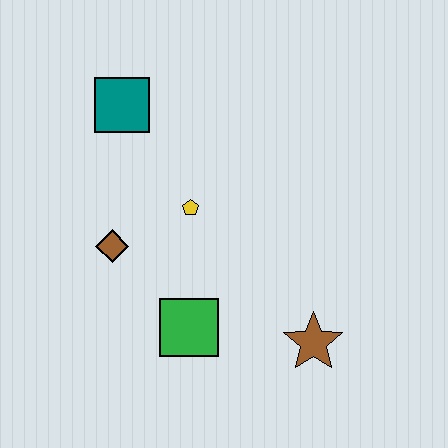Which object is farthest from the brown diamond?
The brown star is farthest from the brown diamond.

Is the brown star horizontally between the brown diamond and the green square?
No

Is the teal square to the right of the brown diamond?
Yes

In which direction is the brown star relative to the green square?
The brown star is to the right of the green square.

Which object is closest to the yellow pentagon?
The brown diamond is closest to the yellow pentagon.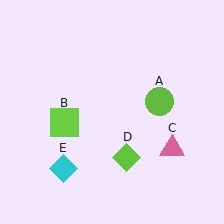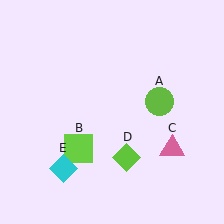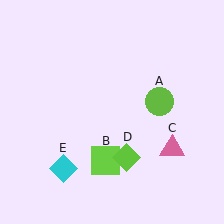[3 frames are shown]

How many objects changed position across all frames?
1 object changed position: lime square (object B).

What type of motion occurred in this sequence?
The lime square (object B) rotated counterclockwise around the center of the scene.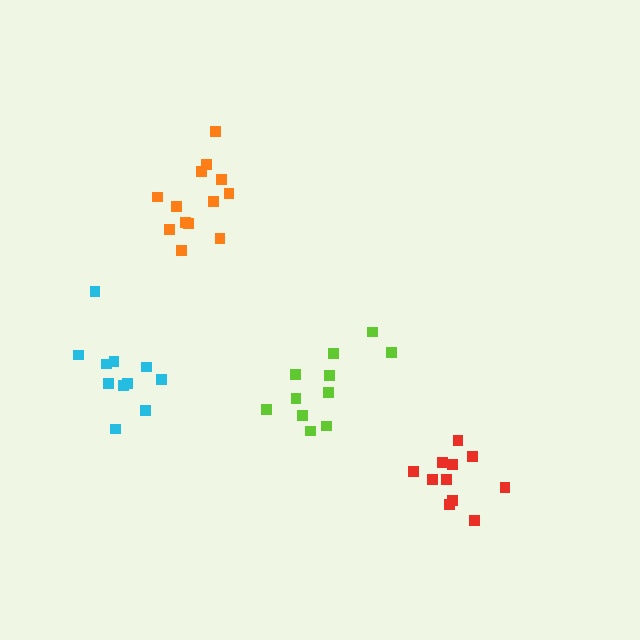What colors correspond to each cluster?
The clusters are colored: lime, red, cyan, orange.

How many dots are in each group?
Group 1: 11 dots, Group 2: 11 dots, Group 3: 11 dots, Group 4: 13 dots (46 total).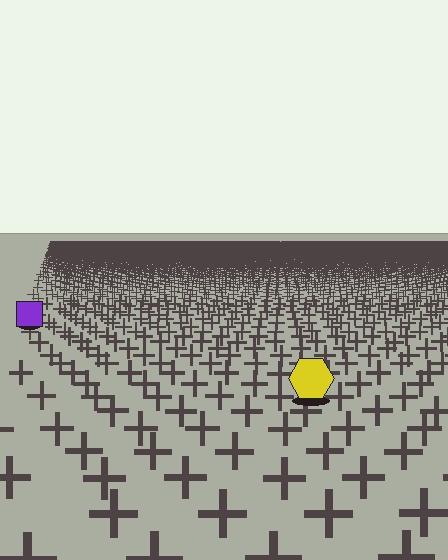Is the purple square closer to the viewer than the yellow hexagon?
No. The yellow hexagon is closer — you can tell from the texture gradient: the ground texture is coarser near it.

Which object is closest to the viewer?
The yellow hexagon is closest. The texture marks near it are larger and more spread out.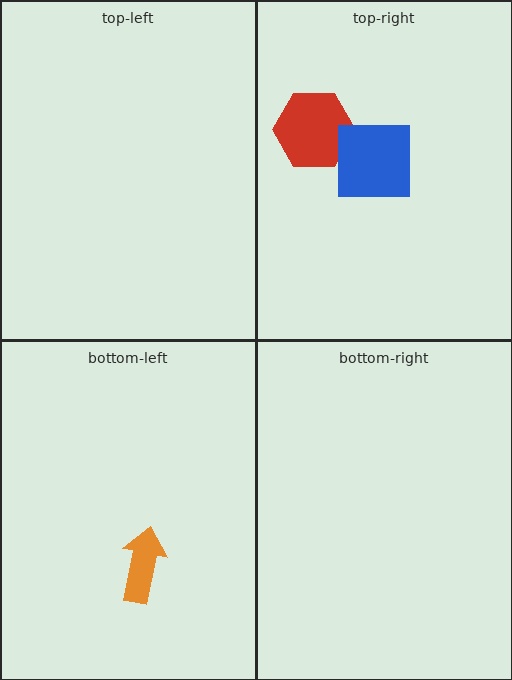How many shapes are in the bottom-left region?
1.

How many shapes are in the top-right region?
2.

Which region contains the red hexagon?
The top-right region.